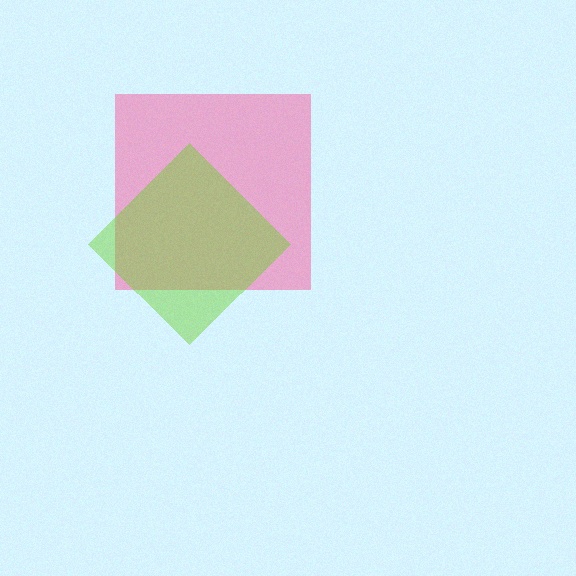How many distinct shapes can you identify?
There are 2 distinct shapes: a pink square, a lime diamond.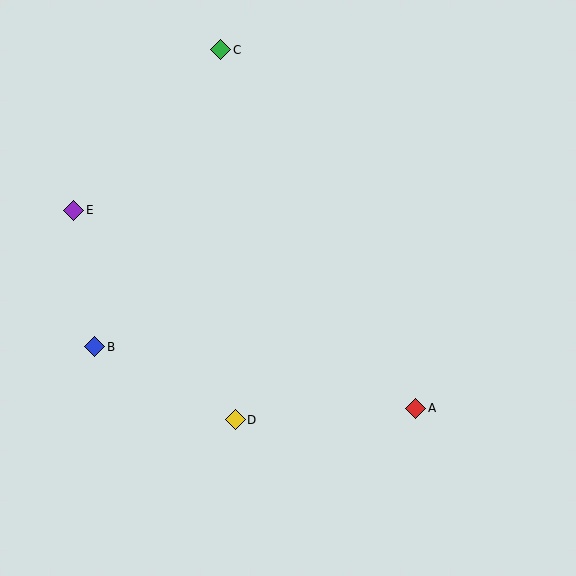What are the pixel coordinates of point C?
Point C is at (221, 50).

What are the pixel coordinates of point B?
Point B is at (95, 347).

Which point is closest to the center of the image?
Point D at (235, 420) is closest to the center.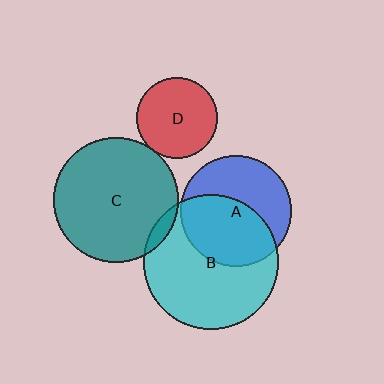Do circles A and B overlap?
Yes.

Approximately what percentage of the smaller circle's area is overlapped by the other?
Approximately 50%.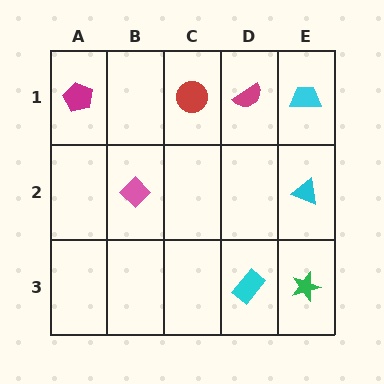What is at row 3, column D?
A cyan rectangle.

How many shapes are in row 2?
2 shapes.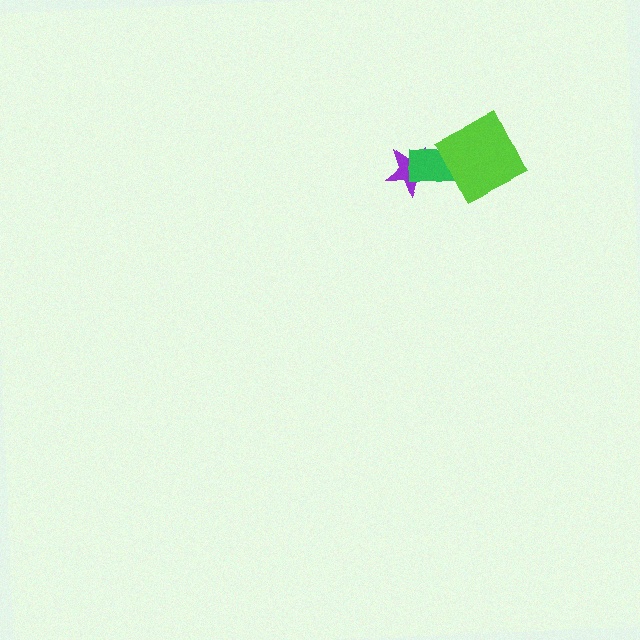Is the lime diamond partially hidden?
No, no other shape covers it.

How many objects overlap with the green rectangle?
2 objects overlap with the green rectangle.